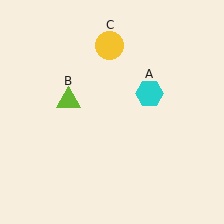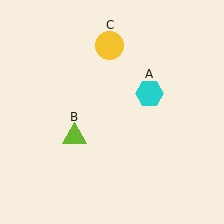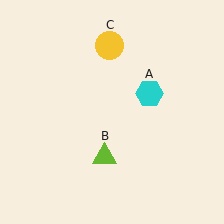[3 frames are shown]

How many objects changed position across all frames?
1 object changed position: lime triangle (object B).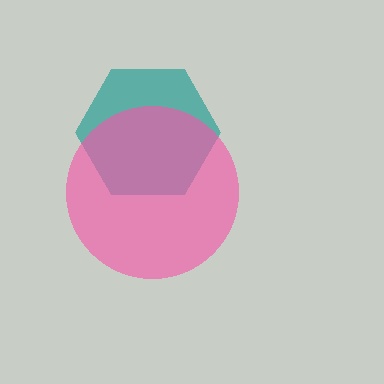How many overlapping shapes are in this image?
There are 2 overlapping shapes in the image.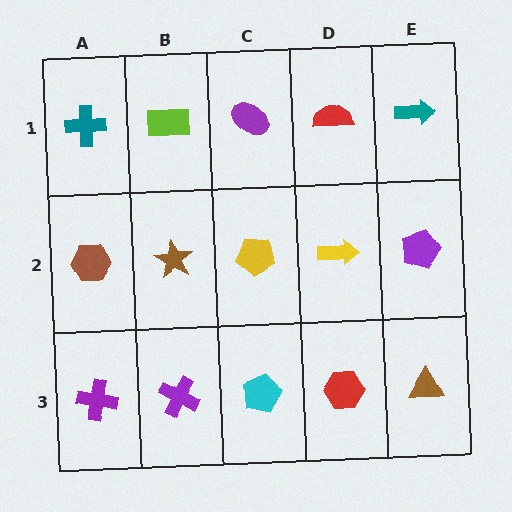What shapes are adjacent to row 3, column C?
A yellow pentagon (row 2, column C), a purple cross (row 3, column B), a red hexagon (row 3, column D).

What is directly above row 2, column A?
A teal cross.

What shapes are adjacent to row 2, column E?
A teal arrow (row 1, column E), a brown triangle (row 3, column E), a yellow arrow (row 2, column D).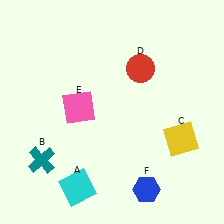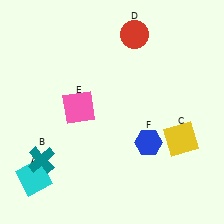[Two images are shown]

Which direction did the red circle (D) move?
The red circle (D) moved up.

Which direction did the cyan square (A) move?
The cyan square (A) moved left.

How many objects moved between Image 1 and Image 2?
3 objects moved between the two images.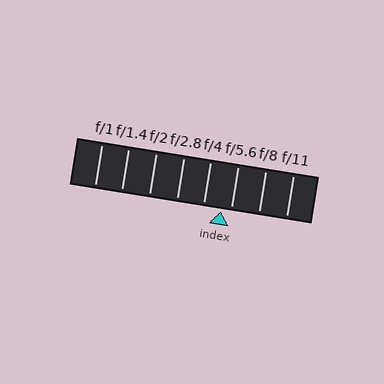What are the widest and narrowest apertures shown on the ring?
The widest aperture shown is f/1 and the narrowest is f/11.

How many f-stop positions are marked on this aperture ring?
There are 8 f-stop positions marked.